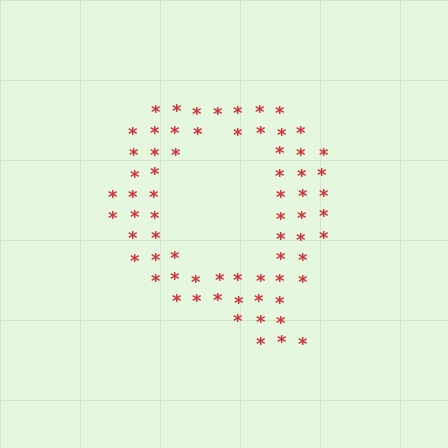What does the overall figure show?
The overall figure shows the letter Q.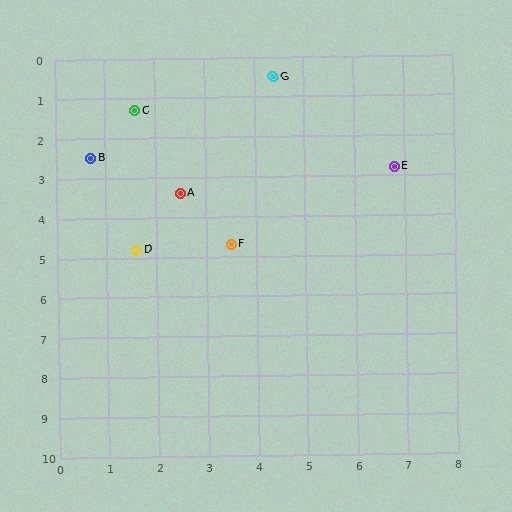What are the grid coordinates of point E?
Point E is at approximately (6.8, 2.8).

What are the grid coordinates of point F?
Point F is at approximately (3.5, 4.7).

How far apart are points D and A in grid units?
Points D and A are about 1.7 grid units apart.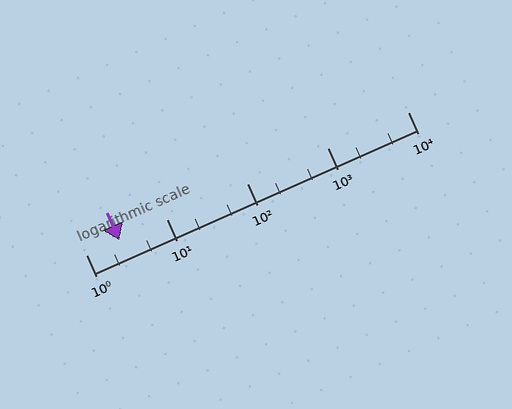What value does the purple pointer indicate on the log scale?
The pointer indicates approximately 2.6.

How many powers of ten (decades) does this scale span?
The scale spans 4 decades, from 1 to 10000.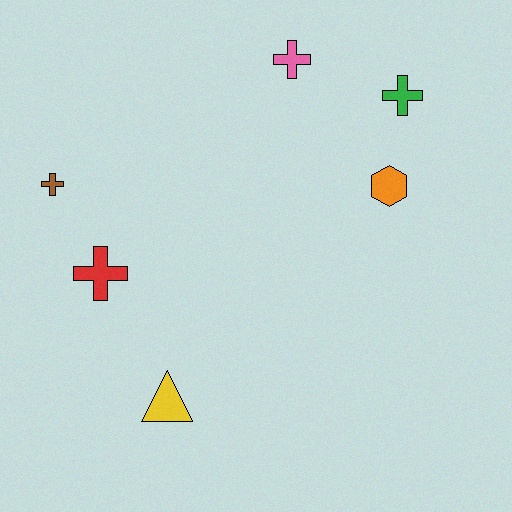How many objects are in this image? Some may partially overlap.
There are 6 objects.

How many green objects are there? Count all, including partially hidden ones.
There is 1 green object.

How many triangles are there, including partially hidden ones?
There is 1 triangle.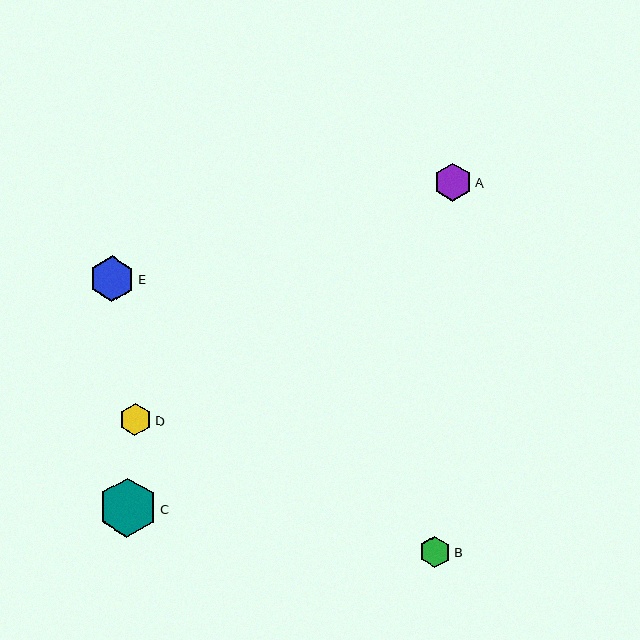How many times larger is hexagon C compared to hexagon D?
Hexagon C is approximately 1.9 times the size of hexagon D.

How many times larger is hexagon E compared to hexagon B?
Hexagon E is approximately 1.5 times the size of hexagon B.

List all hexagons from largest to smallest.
From largest to smallest: C, E, A, D, B.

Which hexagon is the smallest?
Hexagon B is the smallest with a size of approximately 31 pixels.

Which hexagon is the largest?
Hexagon C is the largest with a size of approximately 59 pixels.